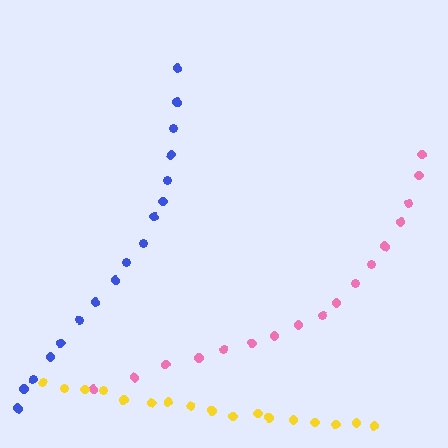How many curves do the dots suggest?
There are 3 distinct paths.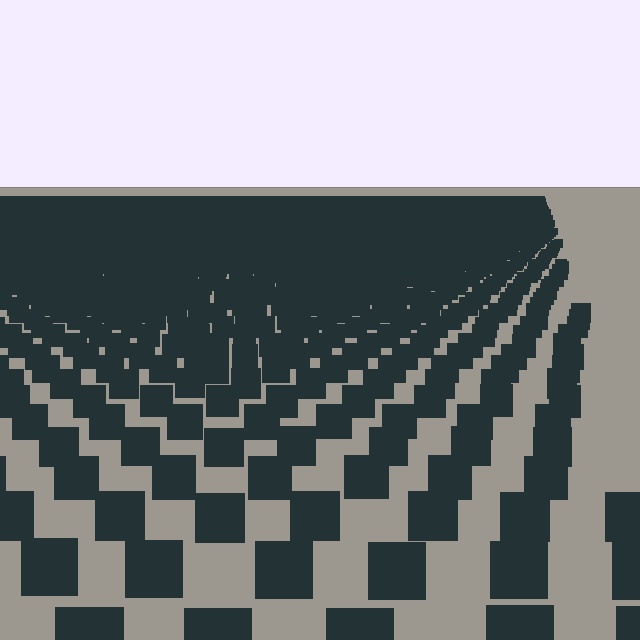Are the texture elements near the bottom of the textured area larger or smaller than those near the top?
Larger. Near the bottom, elements are closer to the viewer and appear at a bigger on-screen size.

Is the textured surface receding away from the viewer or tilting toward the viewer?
The surface is receding away from the viewer. Texture elements get smaller and denser toward the top.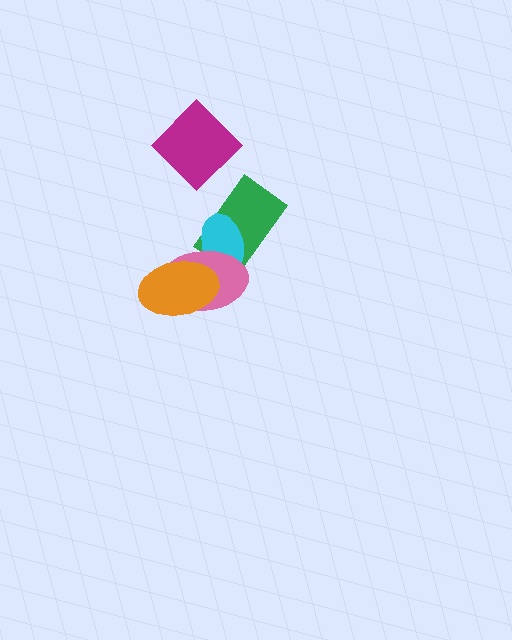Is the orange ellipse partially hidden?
No, no other shape covers it.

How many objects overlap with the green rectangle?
2 objects overlap with the green rectangle.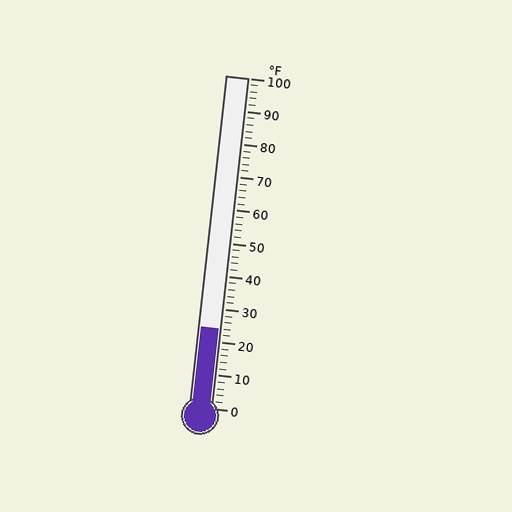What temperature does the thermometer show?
The thermometer shows approximately 24°F.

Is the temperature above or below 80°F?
The temperature is below 80°F.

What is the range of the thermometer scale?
The thermometer scale ranges from 0°F to 100°F.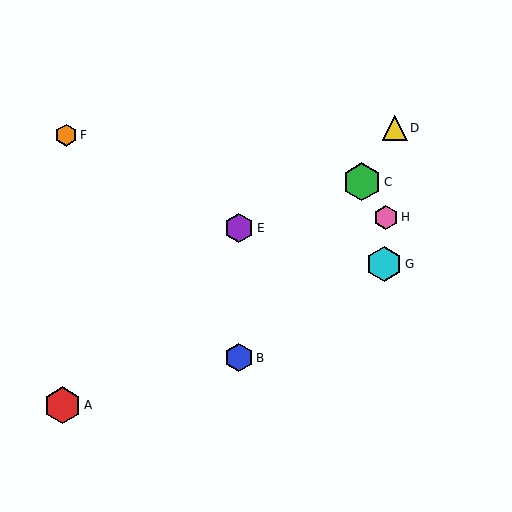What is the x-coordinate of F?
Object F is at x≈66.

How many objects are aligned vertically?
2 objects (B, E) are aligned vertically.